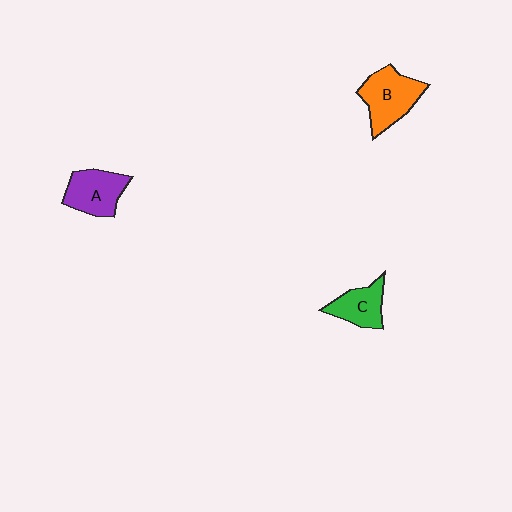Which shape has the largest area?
Shape B (orange).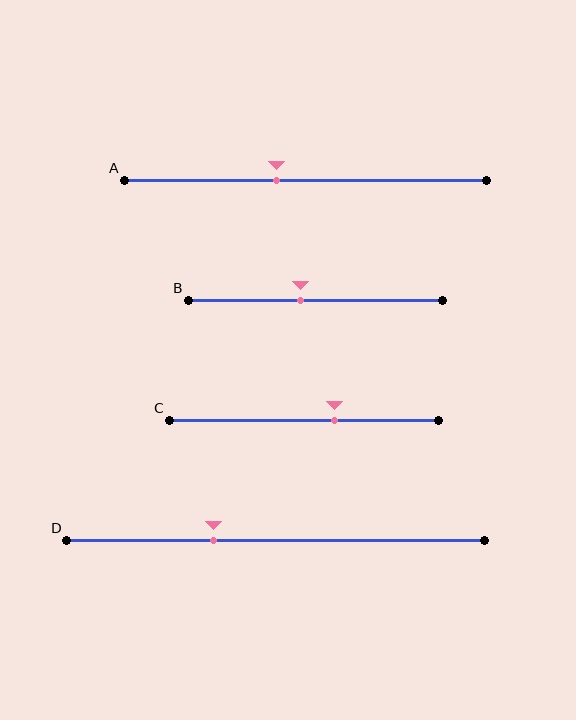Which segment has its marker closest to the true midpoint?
Segment B has its marker closest to the true midpoint.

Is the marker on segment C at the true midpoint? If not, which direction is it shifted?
No, the marker on segment C is shifted to the right by about 11% of the segment length.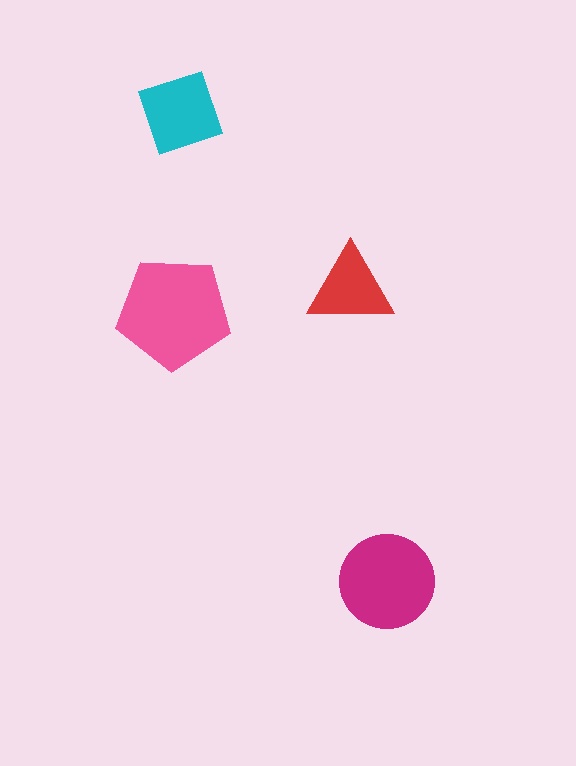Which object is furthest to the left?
The pink pentagon is leftmost.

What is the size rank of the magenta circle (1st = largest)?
2nd.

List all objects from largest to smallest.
The pink pentagon, the magenta circle, the cyan square, the red triangle.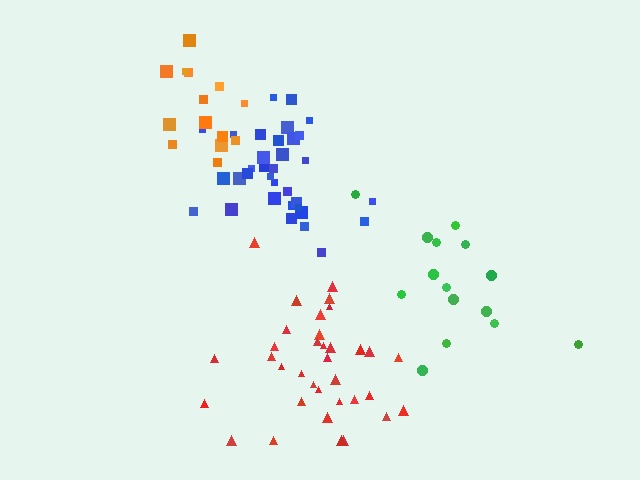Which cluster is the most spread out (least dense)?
Orange.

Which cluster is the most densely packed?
Blue.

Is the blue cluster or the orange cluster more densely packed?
Blue.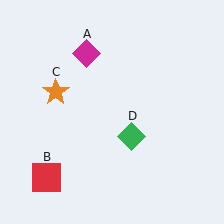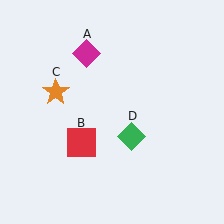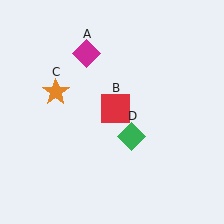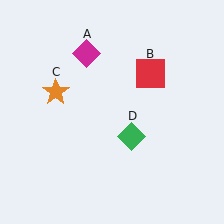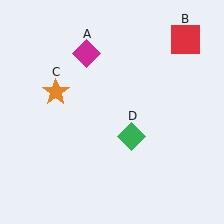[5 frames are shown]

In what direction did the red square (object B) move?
The red square (object B) moved up and to the right.